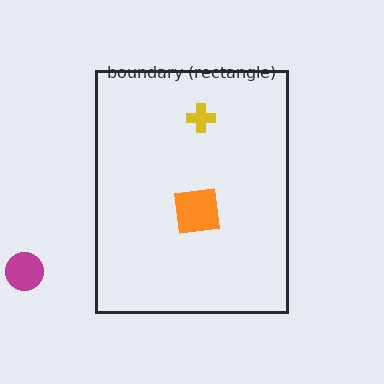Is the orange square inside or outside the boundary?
Inside.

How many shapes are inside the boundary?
2 inside, 1 outside.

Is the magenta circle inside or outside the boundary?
Outside.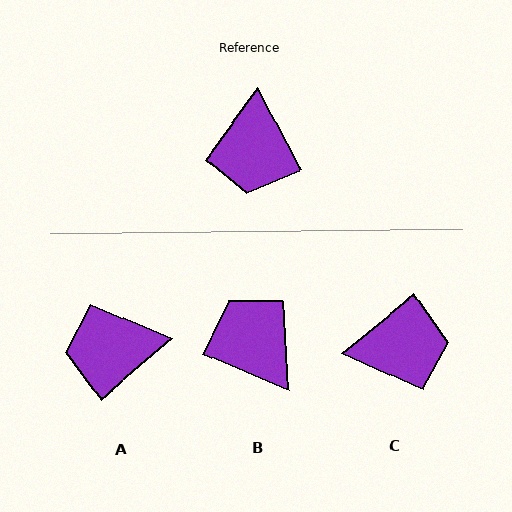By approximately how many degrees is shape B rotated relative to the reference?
Approximately 141 degrees clockwise.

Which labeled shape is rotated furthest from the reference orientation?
B, about 141 degrees away.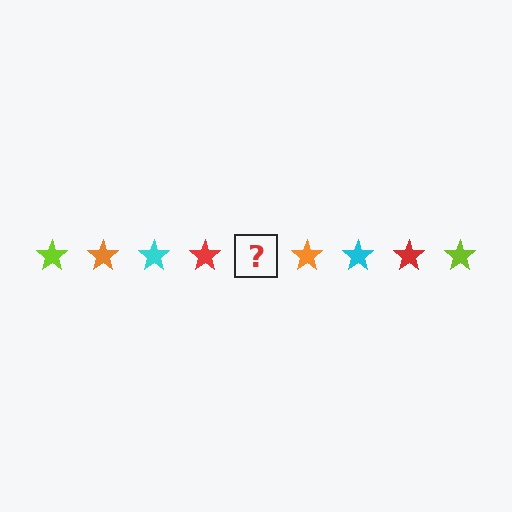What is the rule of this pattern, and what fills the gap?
The rule is that the pattern cycles through lime, orange, cyan, red stars. The gap should be filled with a lime star.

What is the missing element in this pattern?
The missing element is a lime star.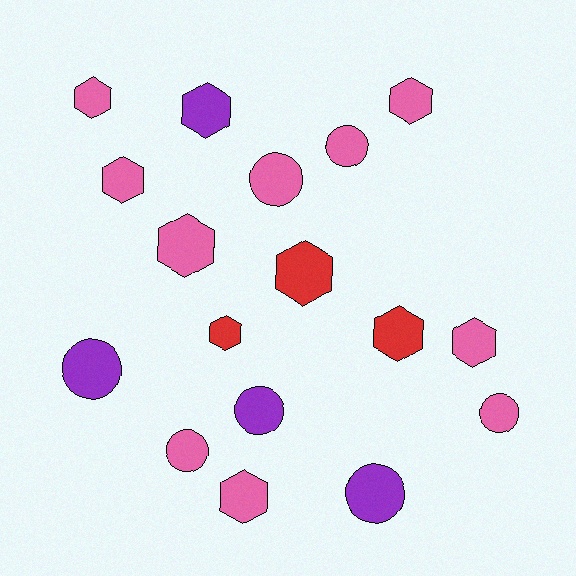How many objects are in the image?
There are 17 objects.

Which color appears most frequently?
Pink, with 10 objects.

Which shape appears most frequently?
Hexagon, with 10 objects.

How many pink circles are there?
There are 4 pink circles.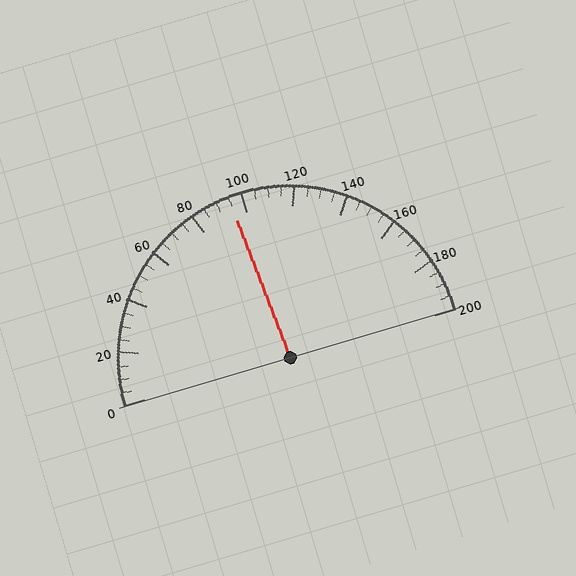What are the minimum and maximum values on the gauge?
The gauge ranges from 0 to 200.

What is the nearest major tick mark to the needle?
The nearest major tick mark is 100.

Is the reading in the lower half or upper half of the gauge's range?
The reading is in the lower half of the range (0 to 200).